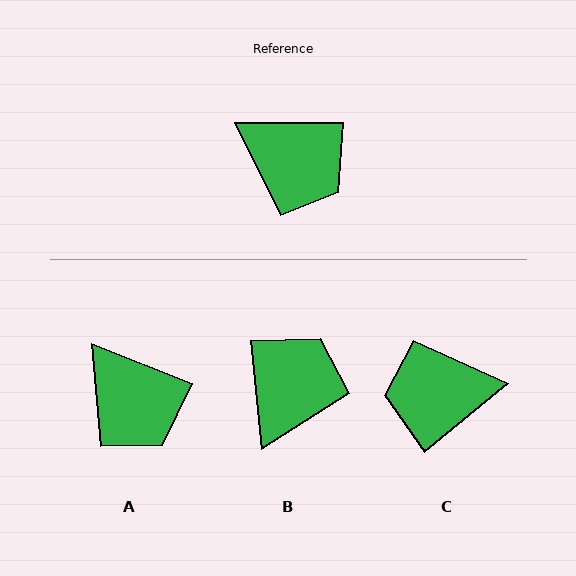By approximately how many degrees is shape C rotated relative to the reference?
Approximately 140 degrees clockwise.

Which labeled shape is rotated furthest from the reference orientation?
C, about 140 degrees away.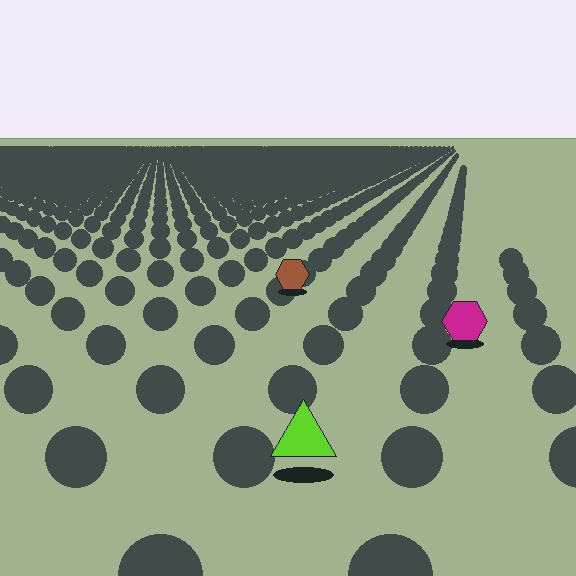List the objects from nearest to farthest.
From nearest to farthest: the lime triangle, the magenta hexagon, the brown hexagon.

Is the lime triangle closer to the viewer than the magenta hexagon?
Yes. The lime triangle is closer — you can tell from the texture gradient: the ground texture is coarser near it.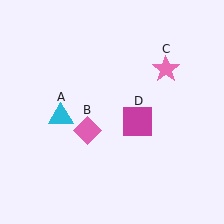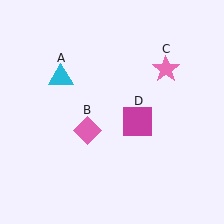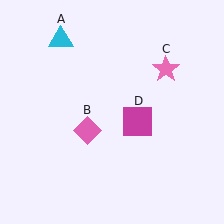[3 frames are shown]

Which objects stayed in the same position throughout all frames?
Pink diamond (object B) and pink star (object C) and magenta square (object D) remained stationary.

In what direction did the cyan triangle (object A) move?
The cyan triangle (object A) moved up.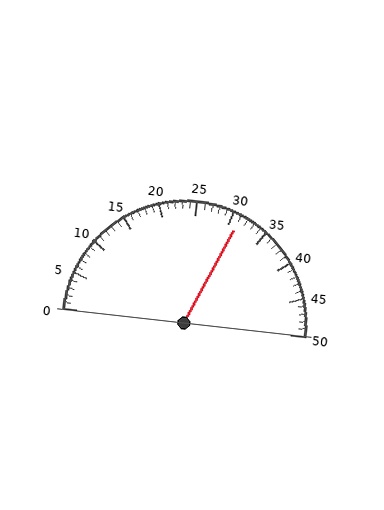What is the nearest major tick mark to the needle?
The nearest major tick mark is 30.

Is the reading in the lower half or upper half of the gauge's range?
The reading is in the upper half of the range (0 to 50).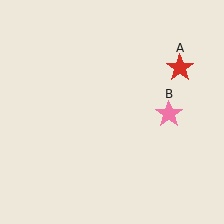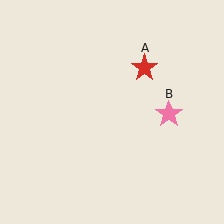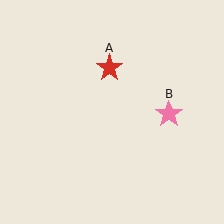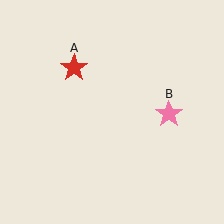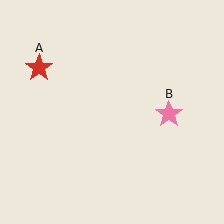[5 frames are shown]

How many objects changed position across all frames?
1 object changed position: red star (object A).